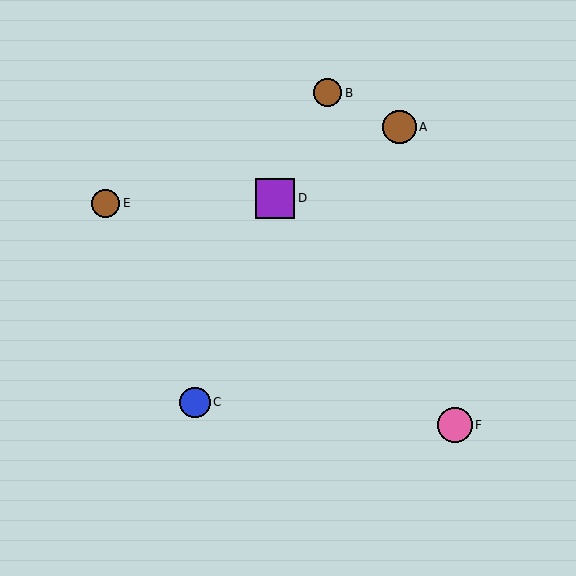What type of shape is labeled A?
Shape A is a brown circle.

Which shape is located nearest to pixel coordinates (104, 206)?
The brown circle (labeled E) at (106, 203) is nearest to that location.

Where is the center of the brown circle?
The center of the brown circle is at (106, 203).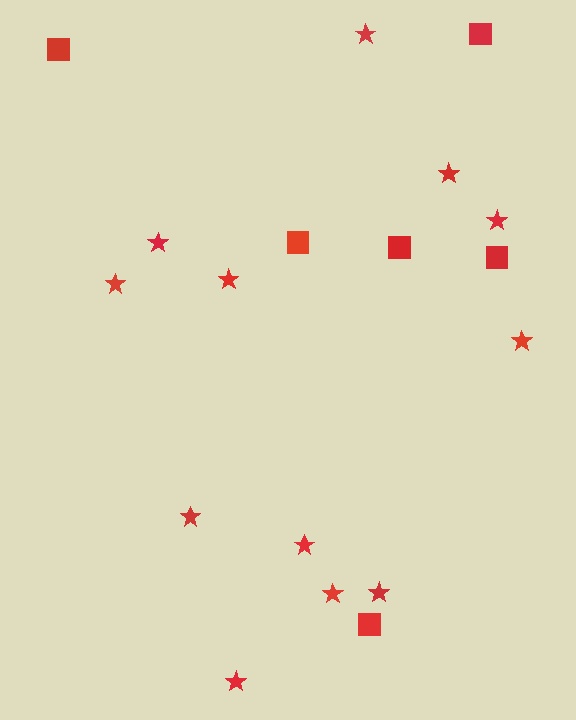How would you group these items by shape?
There are 2 groups: one group of stars (12) and one group of squares (6).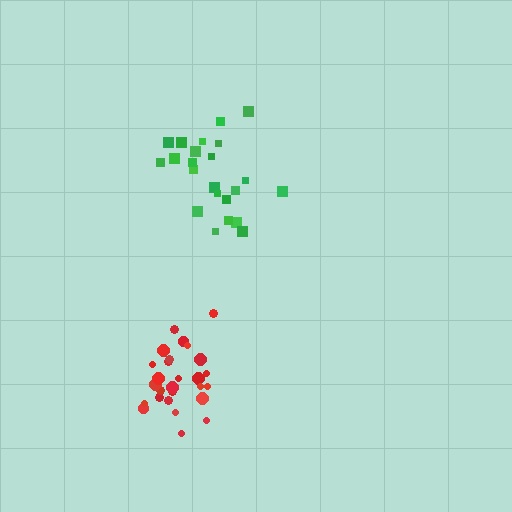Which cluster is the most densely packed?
Red.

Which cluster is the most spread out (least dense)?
Green.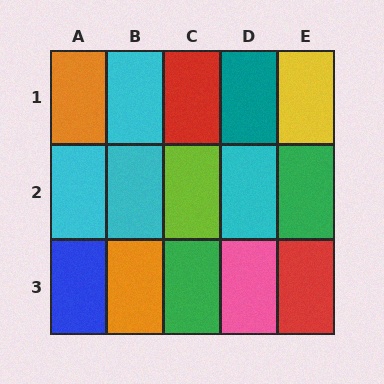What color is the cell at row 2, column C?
Lime.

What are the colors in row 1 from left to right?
Orange, cyan, red, teal, yellow.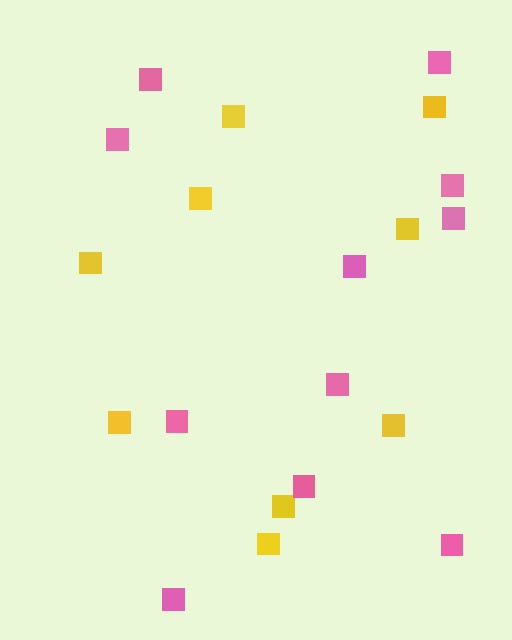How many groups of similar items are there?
There are 2 groups: one group of yellow squares (9) and one group of pink squares (11).